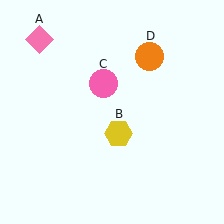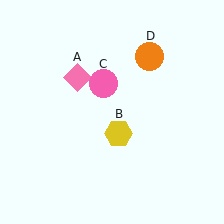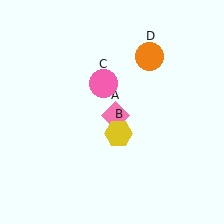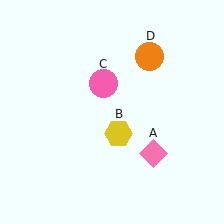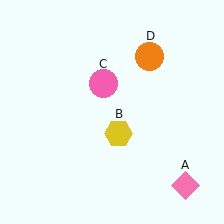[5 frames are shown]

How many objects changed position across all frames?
1 object changed position: pink diamond (object A).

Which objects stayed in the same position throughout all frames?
Yellow hexagon (object B) and pink circle (object C) and orange circle (object D) remained stationary.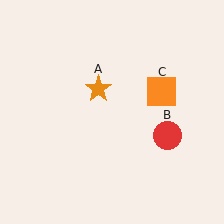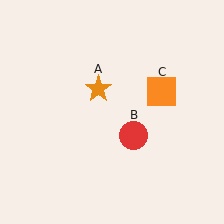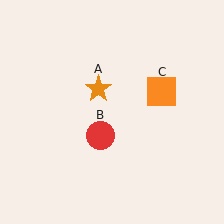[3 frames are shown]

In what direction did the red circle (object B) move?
The red circle (object B) moved left.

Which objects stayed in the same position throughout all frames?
Orange star (object A) and orange square (object C) remained stationary.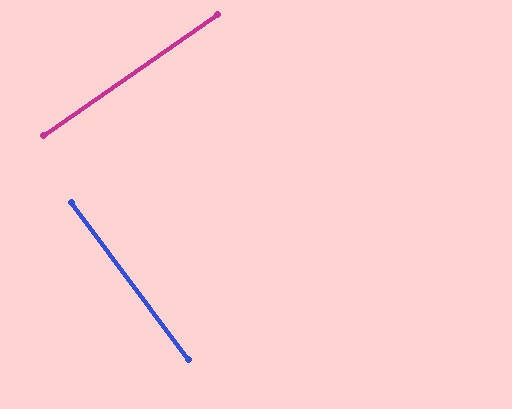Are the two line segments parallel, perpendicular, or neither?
Perpendicular — they meet at approximately 88°.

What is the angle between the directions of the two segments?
Approximately 88 degrees.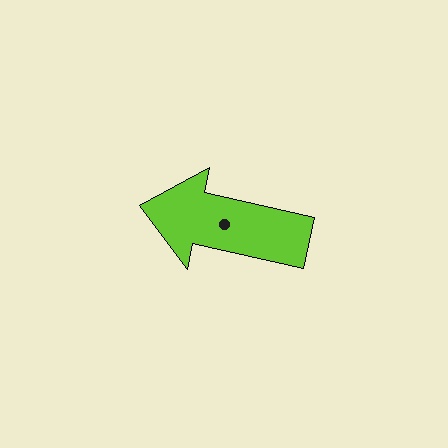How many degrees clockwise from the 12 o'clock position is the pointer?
Approximately 282 degrees.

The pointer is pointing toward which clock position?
Roughly 9 o'clock.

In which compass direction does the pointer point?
West.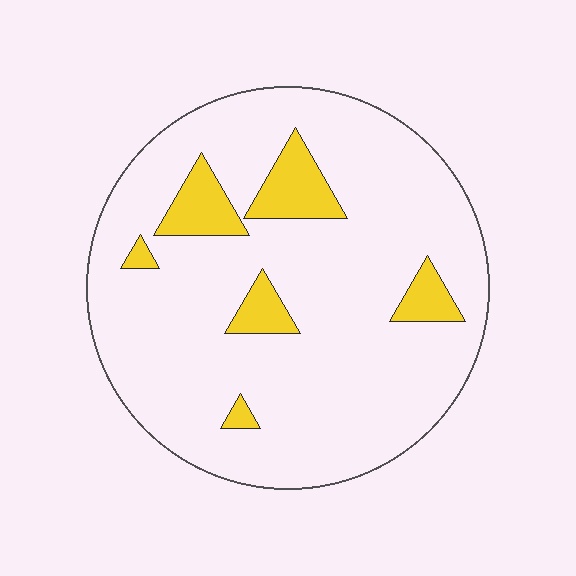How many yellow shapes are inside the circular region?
6.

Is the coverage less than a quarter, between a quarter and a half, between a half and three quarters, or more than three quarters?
Less than a quarter.